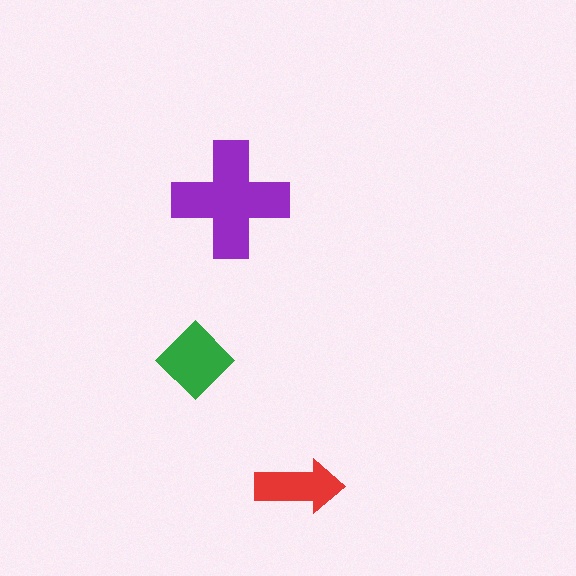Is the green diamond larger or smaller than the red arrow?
Larger.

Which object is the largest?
The purple cross.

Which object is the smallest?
The red arrow.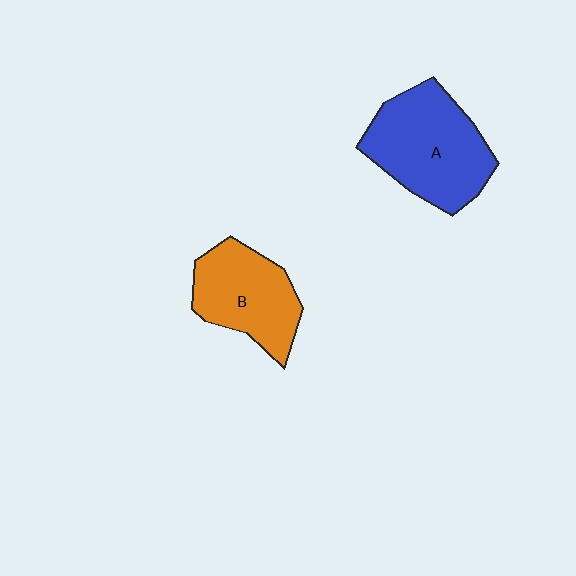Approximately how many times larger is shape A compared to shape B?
Approximately 1.3 times.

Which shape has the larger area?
Shape A (blue).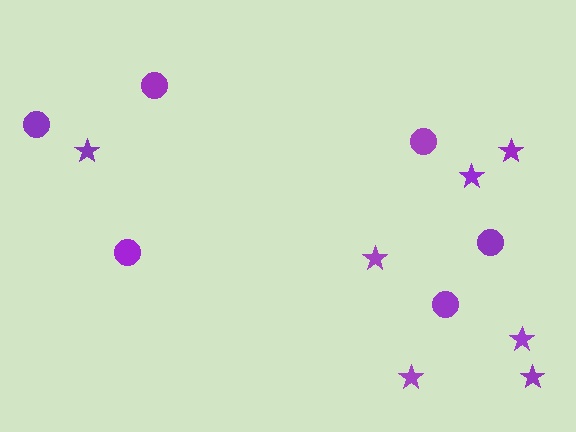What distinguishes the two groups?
There are 2 groups: one group of stars (7) and one group of circles (6).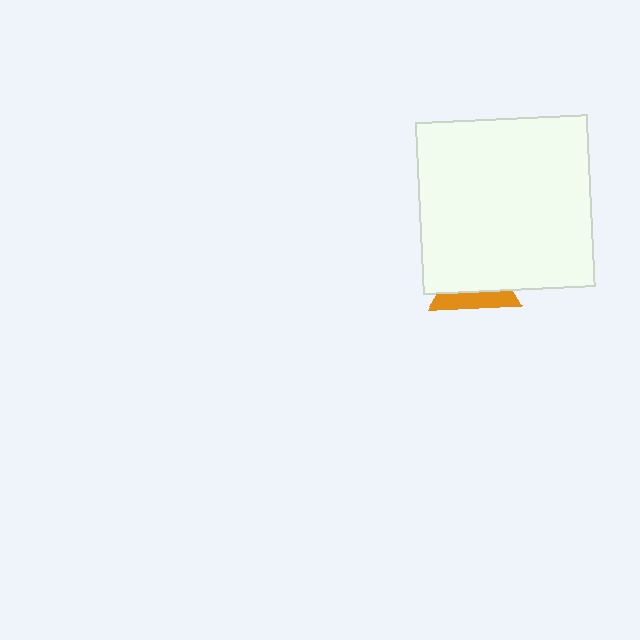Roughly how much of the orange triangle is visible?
A small part of it is visible (roughly 35%).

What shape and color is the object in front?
The object in front is a white rectangle.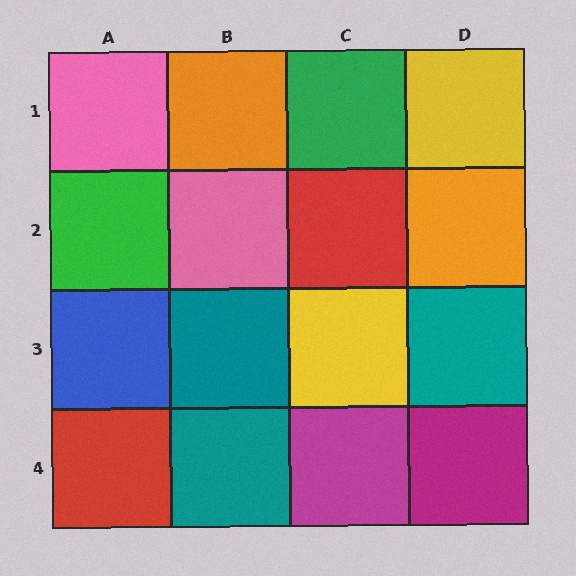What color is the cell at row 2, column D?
Orange.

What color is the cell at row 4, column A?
Red.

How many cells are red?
2 cells are red.